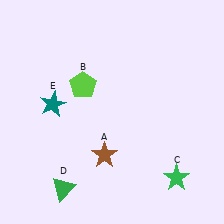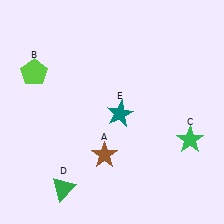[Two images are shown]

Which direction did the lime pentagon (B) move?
The lime pentagon (B) moved left.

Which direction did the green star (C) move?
The green star (C) moved up.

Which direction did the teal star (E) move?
The teal star (E) moved right.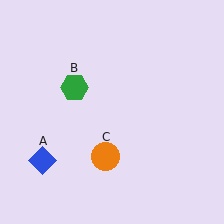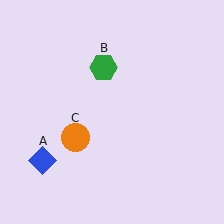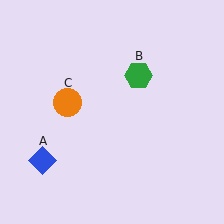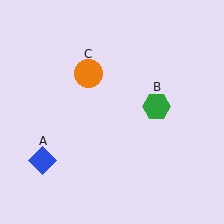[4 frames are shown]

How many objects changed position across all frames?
2 objects changed position: green hexagon (object B), orange circle (object C).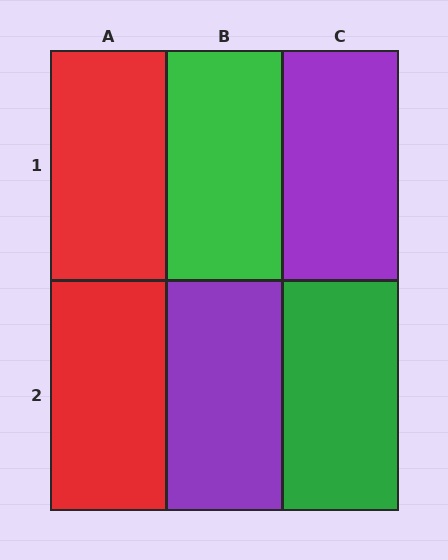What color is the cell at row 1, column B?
Green.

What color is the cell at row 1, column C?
Purple.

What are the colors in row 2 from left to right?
Red, purple, green.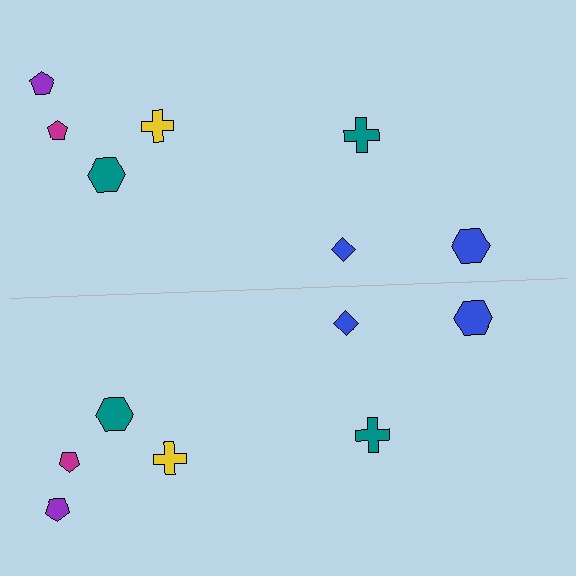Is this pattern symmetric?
Yes, this pattern has bilateral (reflection) symmetry.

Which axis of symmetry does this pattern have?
The pattern has a horizontal axis of symmetry running through the center of the image.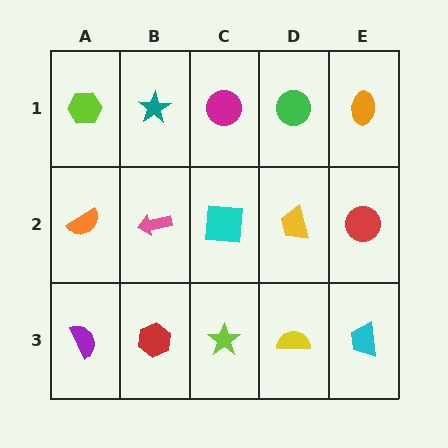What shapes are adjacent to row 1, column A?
An orange semicircle (row 2, column A), a teal star (row 1, column B).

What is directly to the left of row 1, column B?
A lime hexagon.